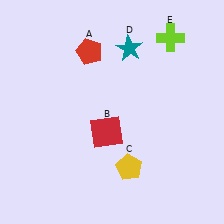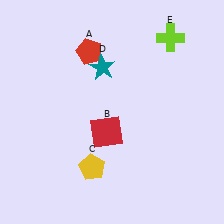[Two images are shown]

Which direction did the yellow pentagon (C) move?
The yellow pentagon (C) moved left.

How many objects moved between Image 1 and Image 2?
2 objects moved between the two images.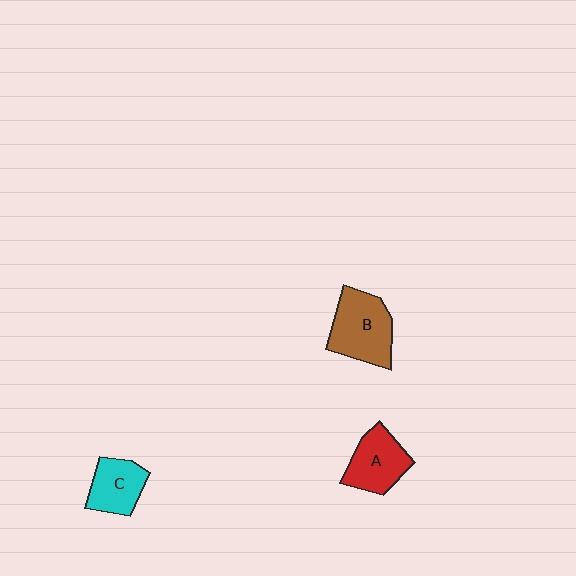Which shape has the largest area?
Shape B (brown).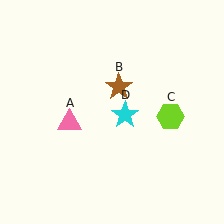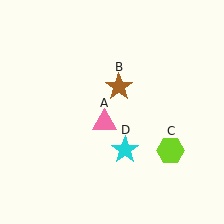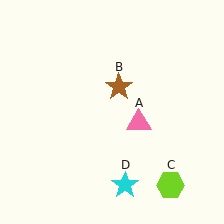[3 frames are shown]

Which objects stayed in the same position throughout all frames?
Brown star (object B) remained stationary.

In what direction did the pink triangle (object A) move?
The pink triangle (object A) moved right.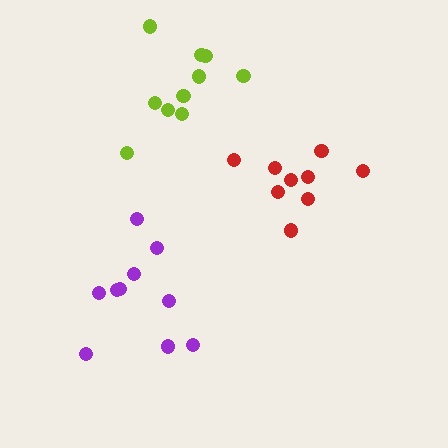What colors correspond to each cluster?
The clusters are colored: lime, purple, red.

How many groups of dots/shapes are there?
There are 3 groups.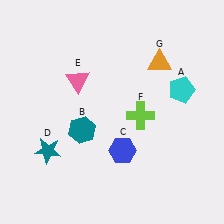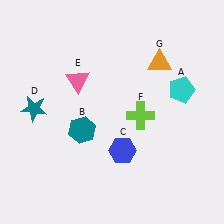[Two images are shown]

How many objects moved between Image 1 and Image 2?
1 object moved between the two images.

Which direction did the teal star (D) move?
The teal star (D) moved up.